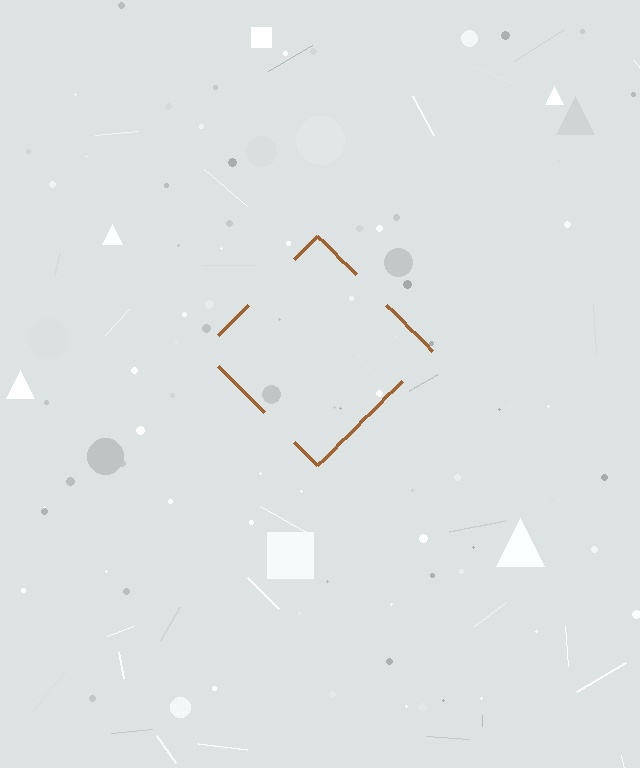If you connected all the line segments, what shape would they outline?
They would outline a diamond.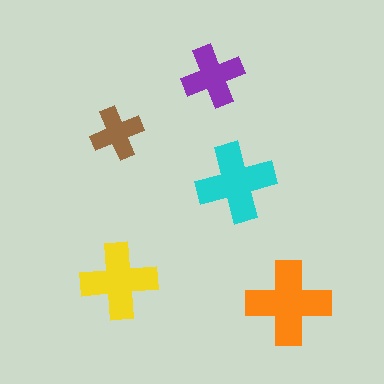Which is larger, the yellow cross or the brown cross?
The yellow one.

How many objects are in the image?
There are 5 objects in the image.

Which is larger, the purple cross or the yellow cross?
The yellow one.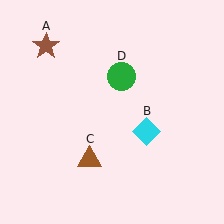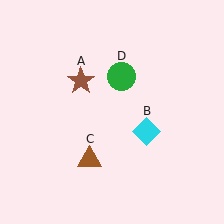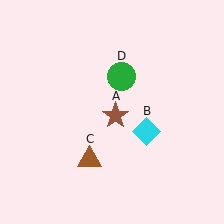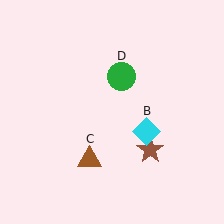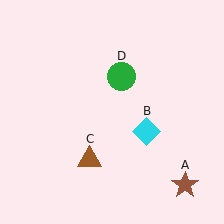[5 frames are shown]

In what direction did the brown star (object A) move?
The brown star (object A) moved down and to the right.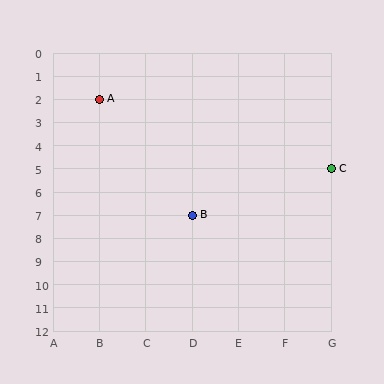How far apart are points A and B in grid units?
Points A and B are 2 columns and 5 rows apart (about 5.4 grid units diagonally).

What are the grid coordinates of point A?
Point A is at grid coordinates (B, 2).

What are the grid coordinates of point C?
Point C is at grid coordinates (G, 5).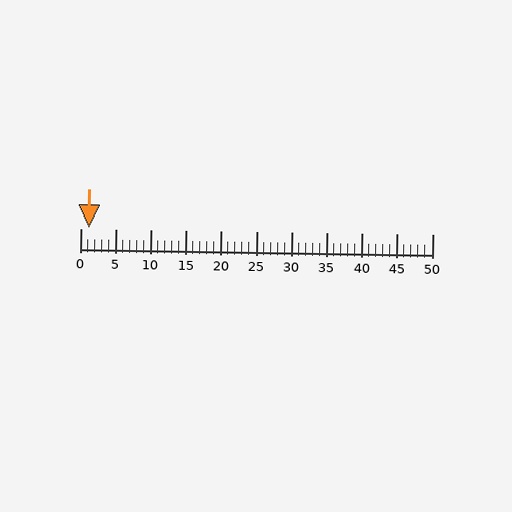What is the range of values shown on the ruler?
The ruler shows values from 0 to 50.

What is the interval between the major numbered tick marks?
The major tick marks are spaced 5 units apart.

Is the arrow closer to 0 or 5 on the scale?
The arrow is closer to 0.